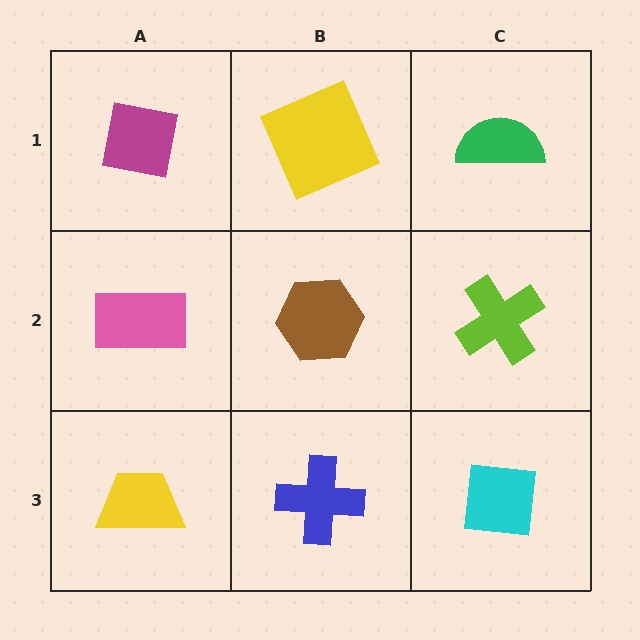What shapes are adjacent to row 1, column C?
A lime cross (row 2, column C), a yellow square (row 1, column B).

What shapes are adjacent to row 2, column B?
A yellow square (row 1, column B), a blue cross (row 3, column B), a pink rectangle (row 2, column A), a lime cross (row 2, column C).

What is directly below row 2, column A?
A yellow trapezoid.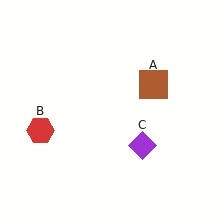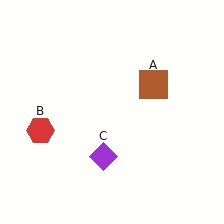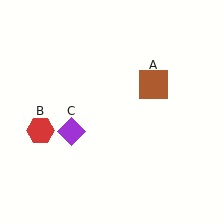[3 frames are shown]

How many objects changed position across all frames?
1 object changed position: purple diamond (object C).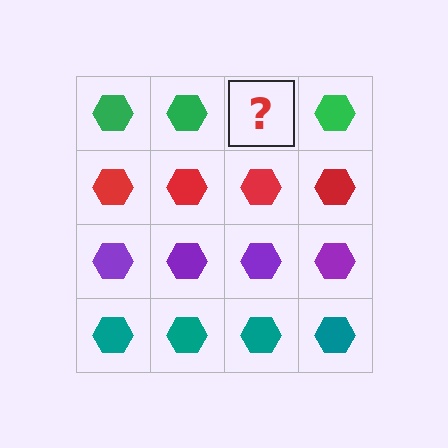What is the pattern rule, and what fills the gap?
The rule is that each row has a consistent color. The gap should be filled with a green hexagon.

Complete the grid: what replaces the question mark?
The question mark should be replaced with a green hexagon.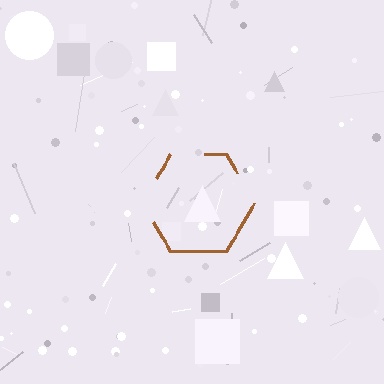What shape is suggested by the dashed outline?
The dashed outline suggests a hexagon.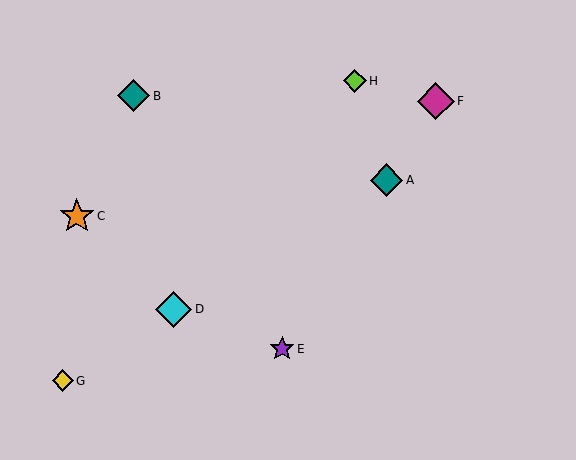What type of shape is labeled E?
Shape E is a purple star.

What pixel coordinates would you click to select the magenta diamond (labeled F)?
Click at (436, 101) to select the magenta diamond F.